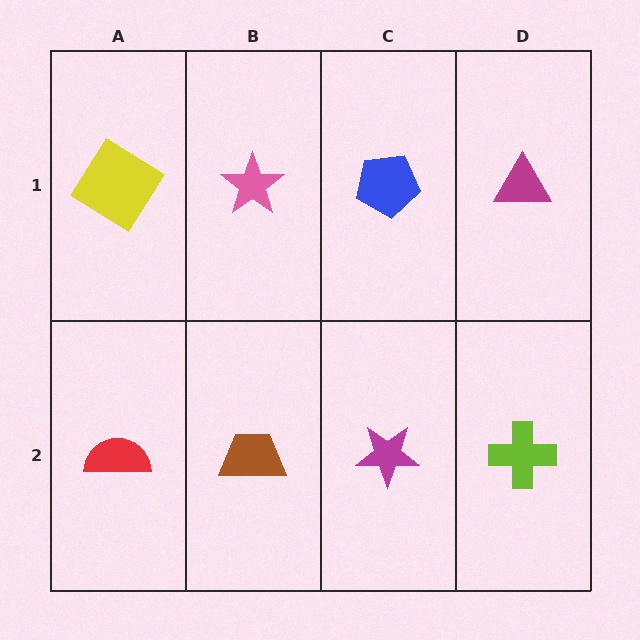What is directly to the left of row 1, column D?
A blue pentagon.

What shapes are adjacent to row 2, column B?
A pink star (row 1, column B), a red semicircle (row 2, column A), a magenta star (row 2, column C).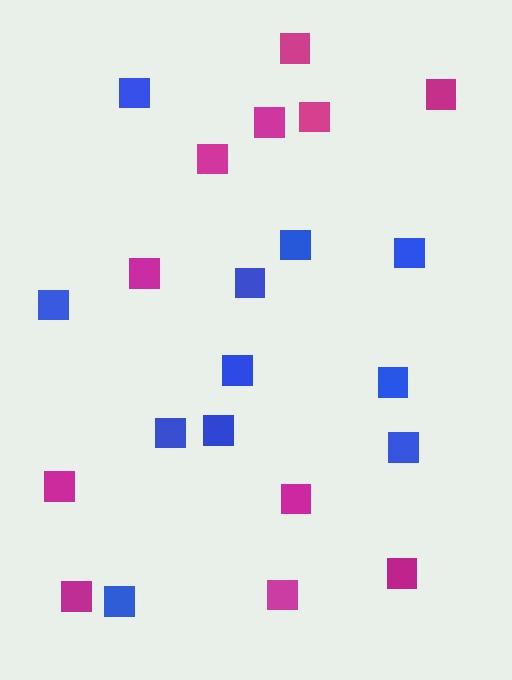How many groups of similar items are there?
There are 2 groups: one group of blue squares (11) and one group of magenta squares (11).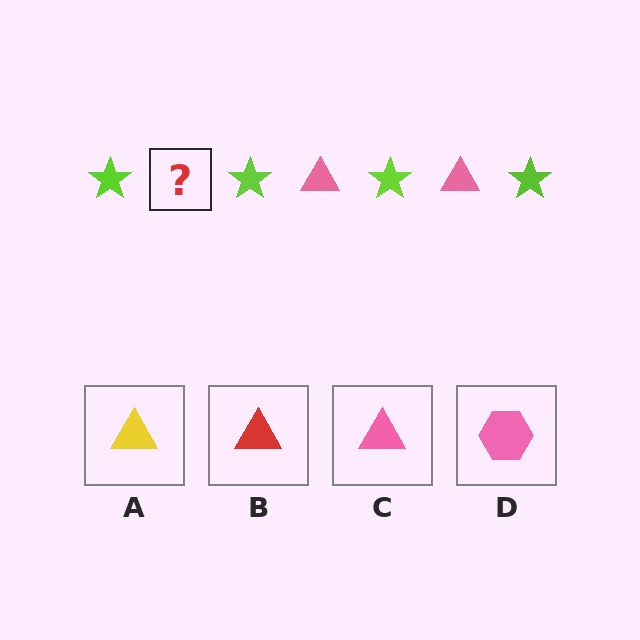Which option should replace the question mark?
Option C.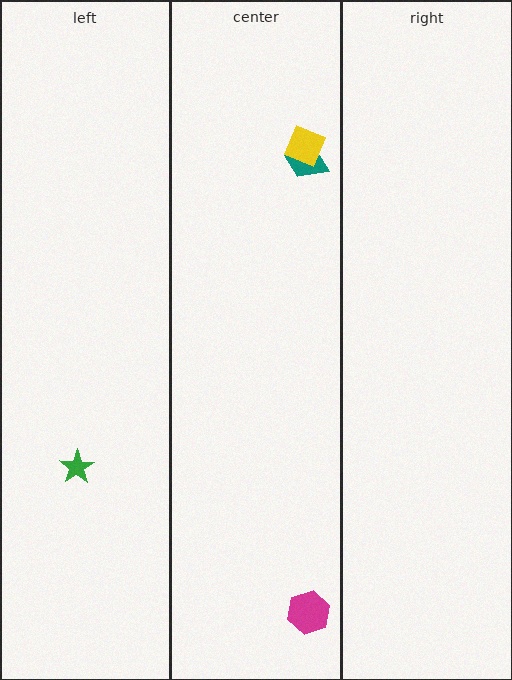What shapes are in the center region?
The teal trapezoid, the magenta hexagon, the yellow diamond.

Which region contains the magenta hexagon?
The center region.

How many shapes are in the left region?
1.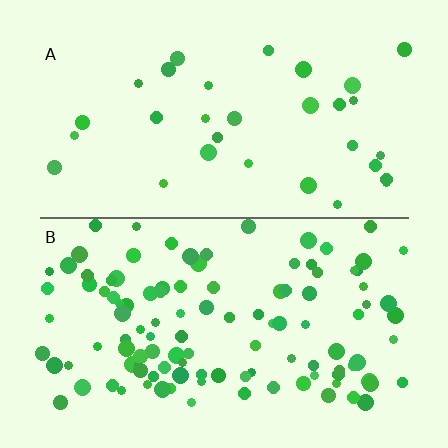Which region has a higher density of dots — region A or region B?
B (the bottom).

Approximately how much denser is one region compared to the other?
Approximately 3.6× — region B over region A.